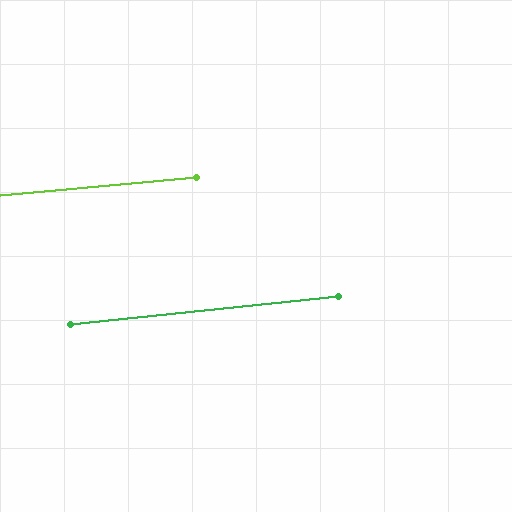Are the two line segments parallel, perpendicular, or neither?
Parallel — their directions differ by only 0.8°.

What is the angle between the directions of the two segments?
Approximately 1 degree.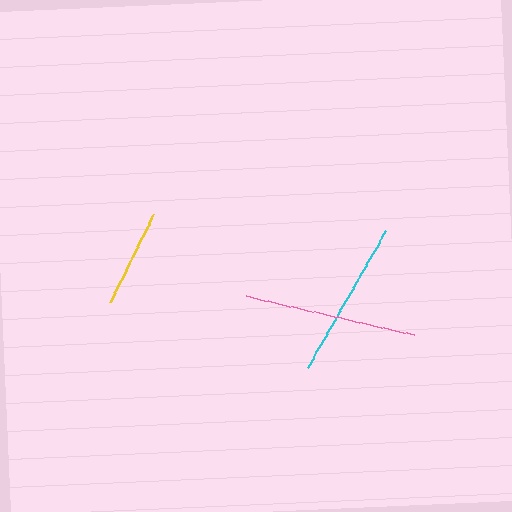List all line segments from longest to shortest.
From longest to shortest: pink, cyan, yellow.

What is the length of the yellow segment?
The yellow segment is approximately 98 pixels long.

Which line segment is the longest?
The pink line is the longest at approximately 172 pixels.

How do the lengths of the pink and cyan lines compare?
The pink and cyan lines are approximately the same length.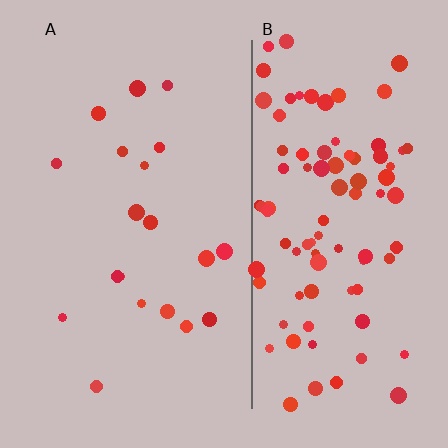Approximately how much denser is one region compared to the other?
Approximately 4.9× — region B over region A.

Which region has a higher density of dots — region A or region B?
B (the right).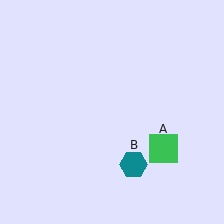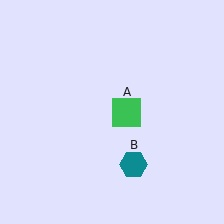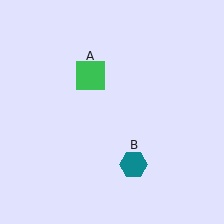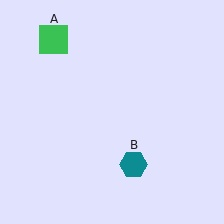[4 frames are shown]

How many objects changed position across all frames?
1 object changed position: green square (object A).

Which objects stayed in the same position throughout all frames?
Teal hexagon (object B) remained stationary.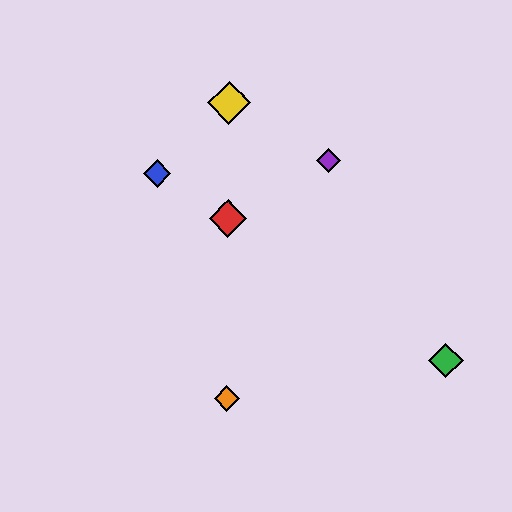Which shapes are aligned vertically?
The red diamond, the yellow diamond, the orange diamond are aligned vertically.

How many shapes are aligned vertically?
3 shapes (the red diamond, the yellow diamond, the orange diamond) are aligned vertically.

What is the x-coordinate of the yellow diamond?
The yellow diamond is at x≈229.